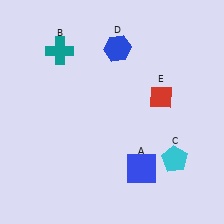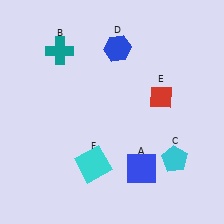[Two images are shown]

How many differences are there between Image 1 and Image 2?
There is 1 difference between the two images.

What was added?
A cyan square (F) was added in Image 2.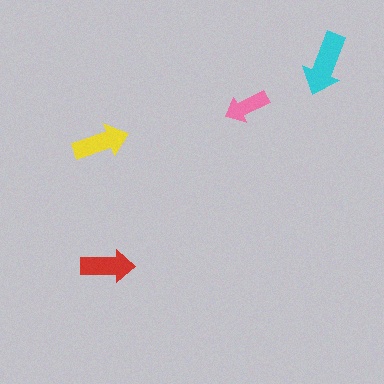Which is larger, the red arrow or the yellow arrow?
The yellow one.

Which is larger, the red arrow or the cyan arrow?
The cyan one.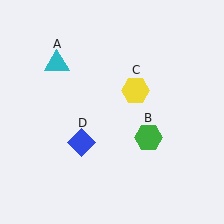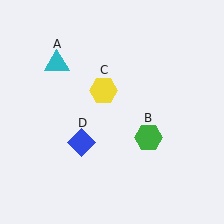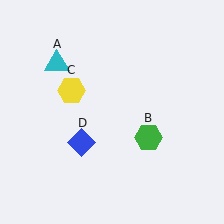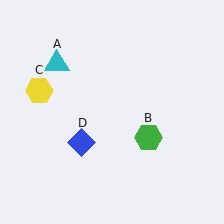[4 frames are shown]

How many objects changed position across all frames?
1 object changed position: yellow hexagon (object C).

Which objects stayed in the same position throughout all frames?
Cyan triangle (object A) and green hexagon (object B) and blue diamond (object D) remained stationary.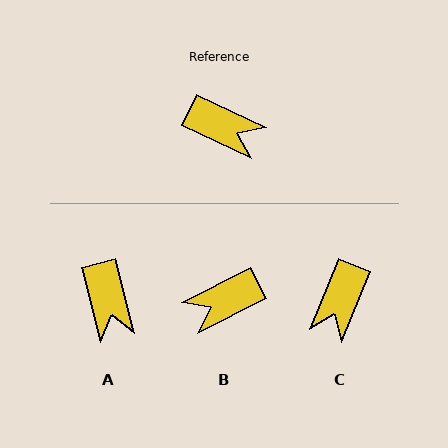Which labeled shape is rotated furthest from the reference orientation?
B, about 127 degrees away.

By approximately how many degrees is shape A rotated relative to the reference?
Approximately 50 degrees clockwise.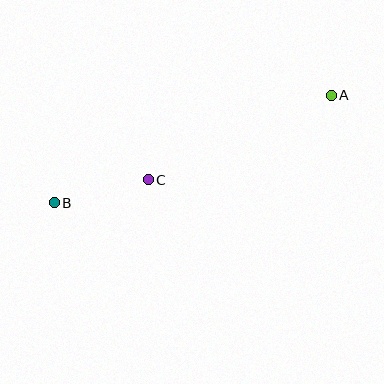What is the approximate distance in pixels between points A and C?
The distance between A and C is approximately 201 pixels.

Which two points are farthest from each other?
Points A and B are farthest from each other.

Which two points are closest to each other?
Points B and C are closest to each other.